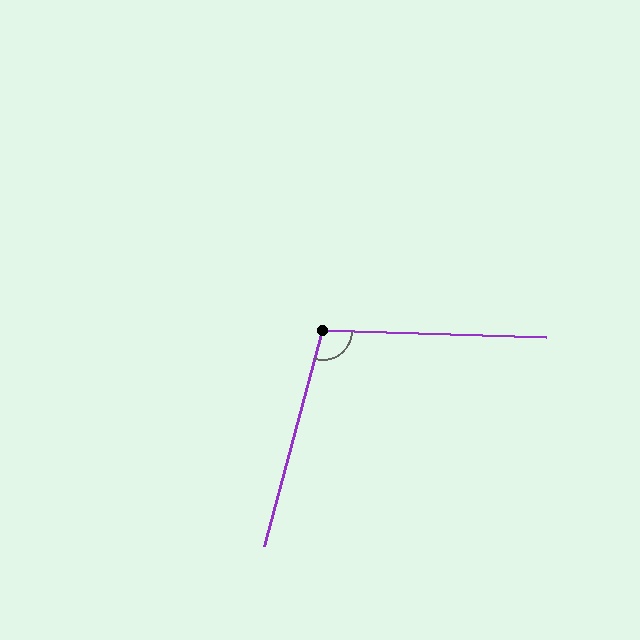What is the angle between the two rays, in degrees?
Approximately 103 degrees.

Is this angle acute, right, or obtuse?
It is obtuse.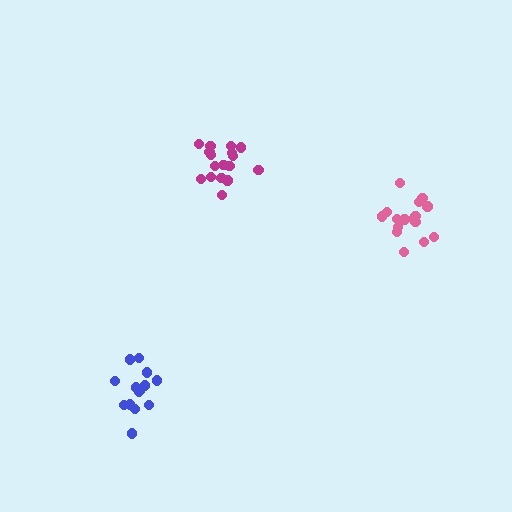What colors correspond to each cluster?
The clusters are colored: blue, magenta, pink.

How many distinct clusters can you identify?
There are 3 distinct clusters.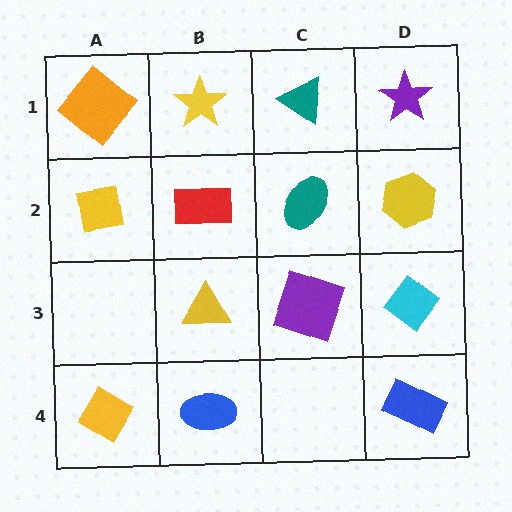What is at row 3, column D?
A cyan diamond.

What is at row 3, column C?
A purple square.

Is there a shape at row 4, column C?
No, that cell is empty.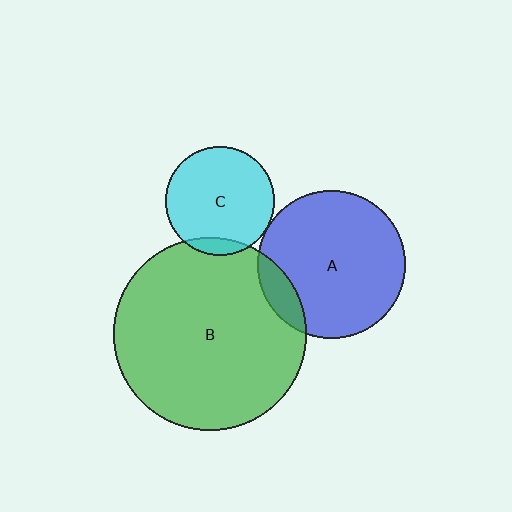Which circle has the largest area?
Circle B (green).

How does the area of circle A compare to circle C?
Approximately 1.8 times.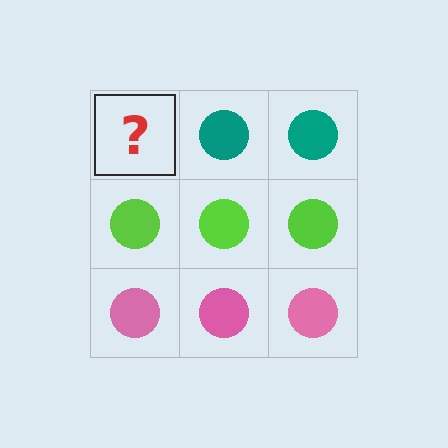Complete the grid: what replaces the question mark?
The question mark should be replaced with a teal circle.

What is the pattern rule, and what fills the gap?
The rule is that each row has a consistent color. The gap should be filled with a teal circle.